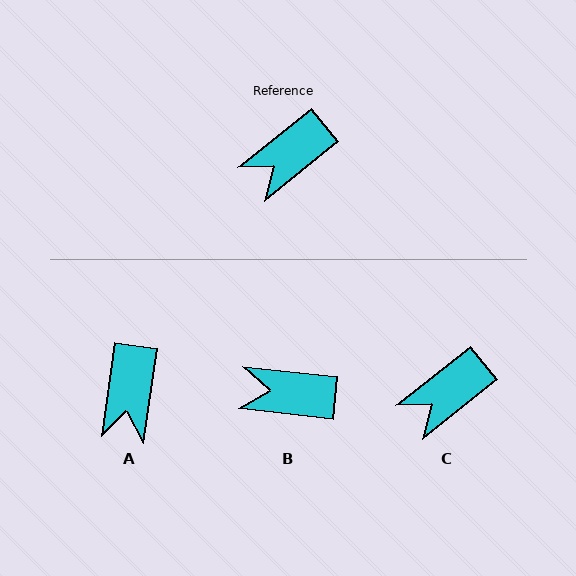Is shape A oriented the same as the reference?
No, it is off by about 43 degrees.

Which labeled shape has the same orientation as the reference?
C.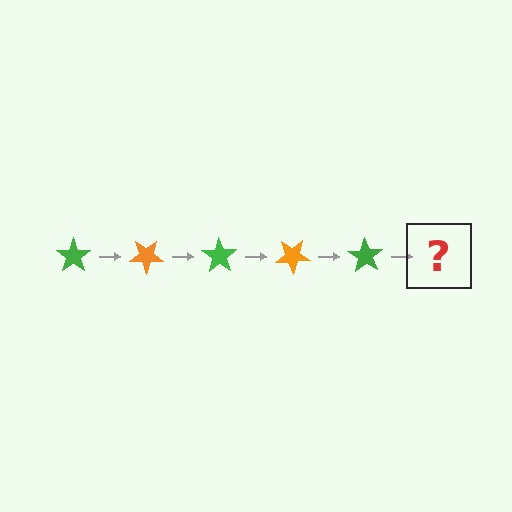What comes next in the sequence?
The next element should be an orange star, rotated 175 degrees from the start.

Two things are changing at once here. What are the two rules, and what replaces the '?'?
The two rules are that it rotates 35 degrees each step and the color cycles through green and orange. The '?' should be an orange star, rotated 175 degrees from the start.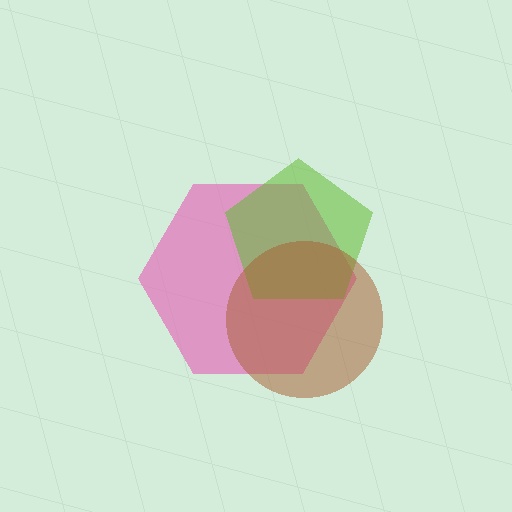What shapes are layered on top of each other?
The layered shapes are: a pink hexagon, a lime pentagon, a brown circle.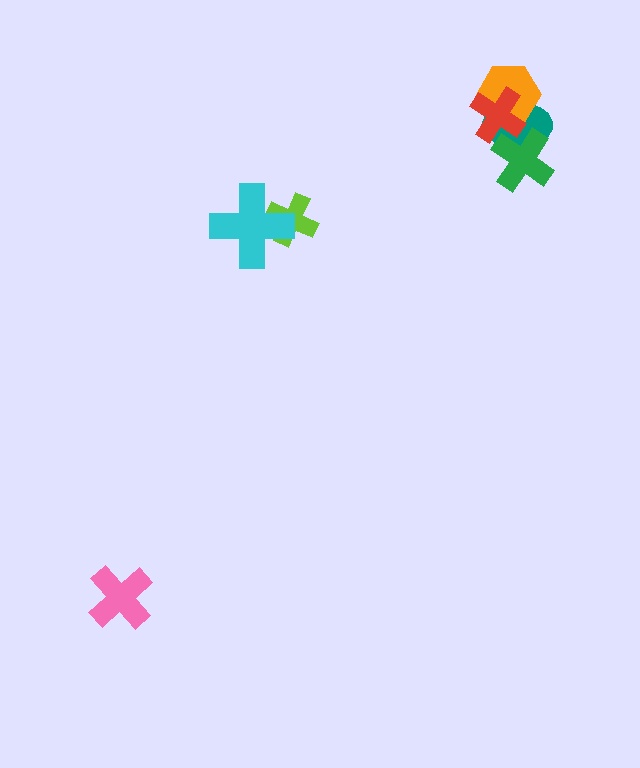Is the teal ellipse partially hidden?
Yes, it is partially covered by another shape.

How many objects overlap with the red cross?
3 objects overlap with the red cross.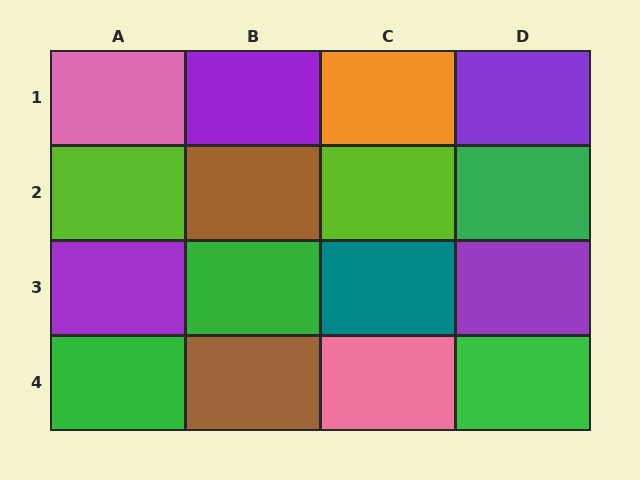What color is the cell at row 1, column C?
Orange.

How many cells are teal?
1 cell is teal.